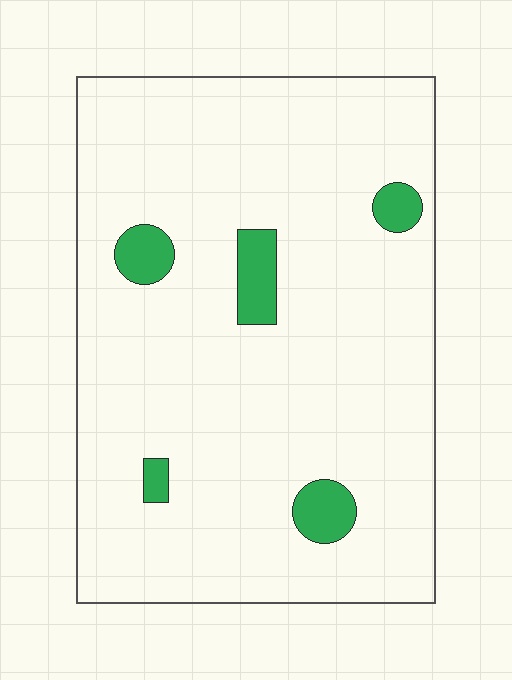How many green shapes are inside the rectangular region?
5.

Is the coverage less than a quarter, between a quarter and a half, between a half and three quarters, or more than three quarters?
Less than a quarter.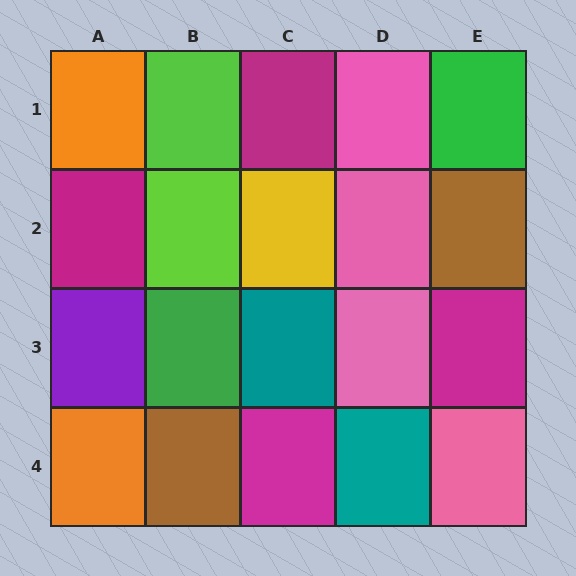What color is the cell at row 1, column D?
Pink.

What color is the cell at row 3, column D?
Pink.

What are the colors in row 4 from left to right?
Orange, brown, magenta, teal, pink.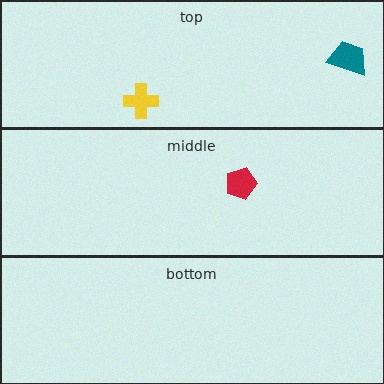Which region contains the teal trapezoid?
The top region.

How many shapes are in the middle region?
1.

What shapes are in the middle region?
The red pentagon.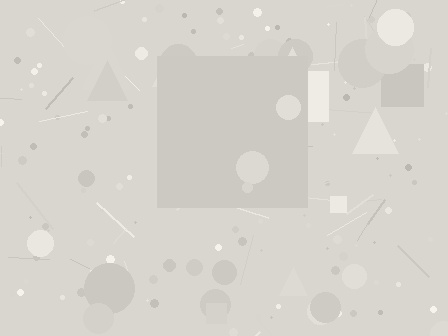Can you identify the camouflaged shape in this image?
The camouflaged shape is a square.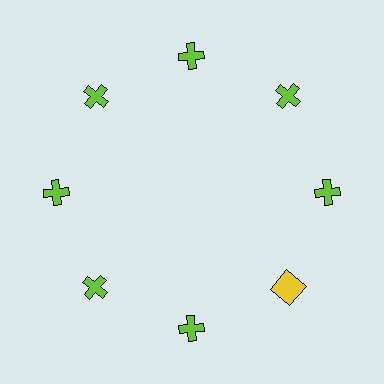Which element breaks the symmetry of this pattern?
The yellow square at roughly the 4 o'clock position breaks the symmetry. All other shapes are lime crosses.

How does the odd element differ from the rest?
It differs in both color (yellow instead of lime) and shape (square instead of cross).